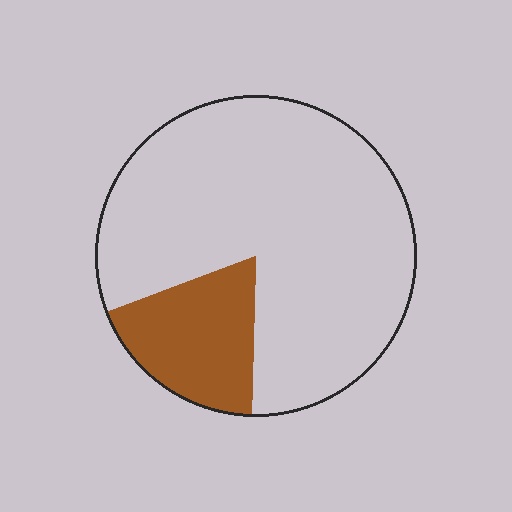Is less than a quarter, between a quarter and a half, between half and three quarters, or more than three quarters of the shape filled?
Less than a quarter.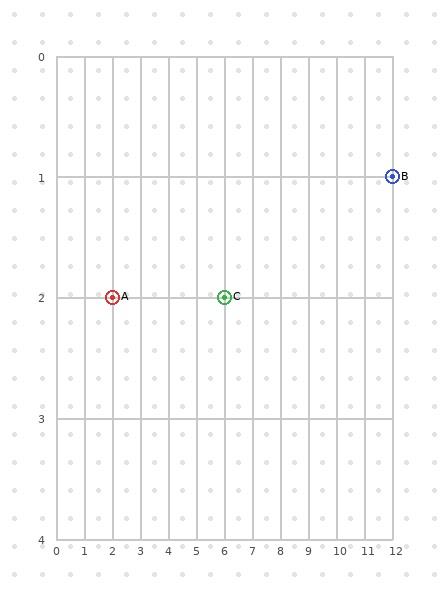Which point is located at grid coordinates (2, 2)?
Point A is at (2, 2).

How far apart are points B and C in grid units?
Points B and C are 6 columns and 1 row apart (about 6.1 grid units diagonally).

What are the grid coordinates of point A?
Point A is at grid coordinates (2, 2).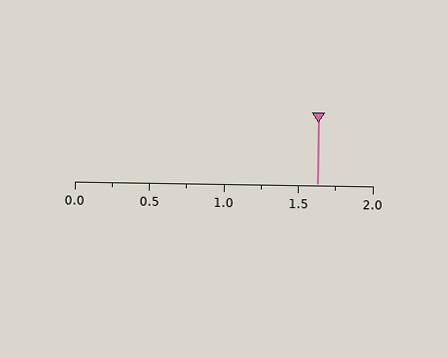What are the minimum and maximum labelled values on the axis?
The axis runs from 0.0 to 2.0.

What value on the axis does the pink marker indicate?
The marker indicates approximately 1.62.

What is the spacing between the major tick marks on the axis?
The major ticks are spaced 0.5 apart.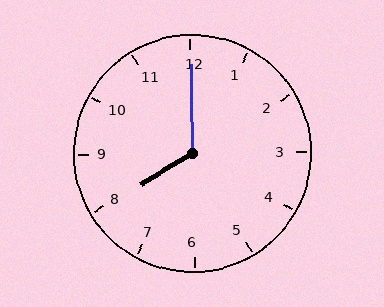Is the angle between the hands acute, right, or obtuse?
It is obtuse.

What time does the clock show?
8:00.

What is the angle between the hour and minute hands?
Approximately 120 degrees.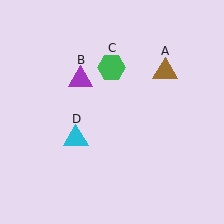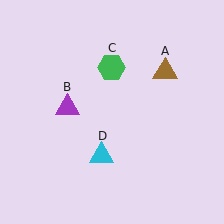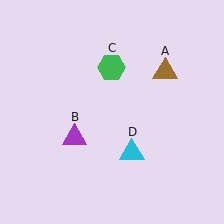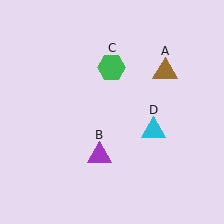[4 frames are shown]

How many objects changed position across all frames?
2 objects changed position: purple triangle (object B), cyan triangle (object D).